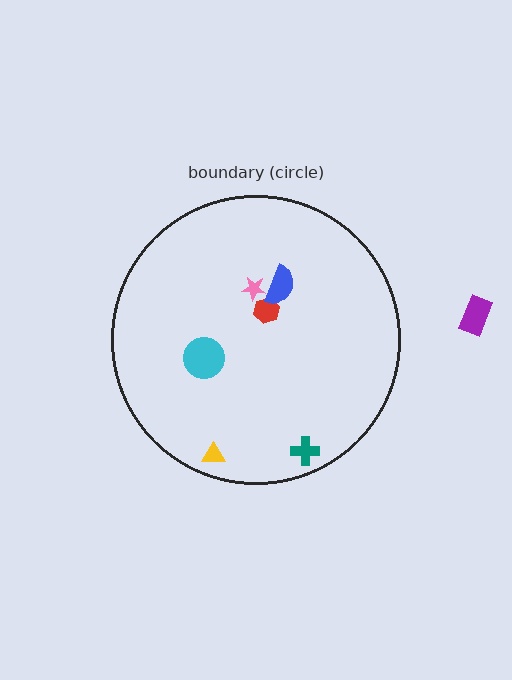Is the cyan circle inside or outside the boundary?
Inside.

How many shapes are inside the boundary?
6 inside, 1 outside.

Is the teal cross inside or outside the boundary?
Inside.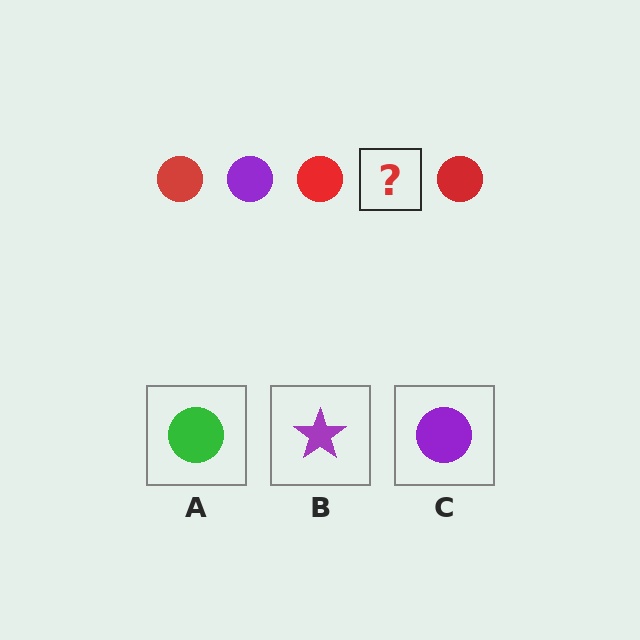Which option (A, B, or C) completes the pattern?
C.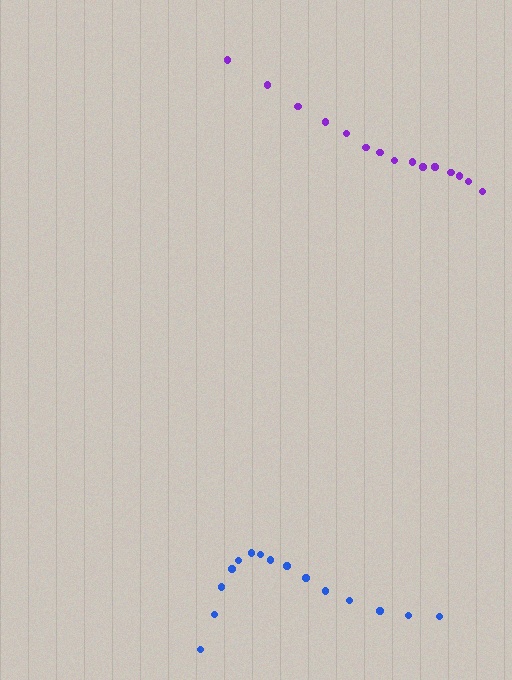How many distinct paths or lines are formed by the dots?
There are 2 distinct paths.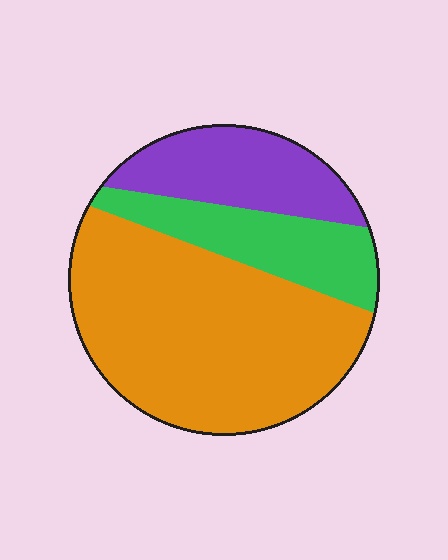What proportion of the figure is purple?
Purple covers about 20% of the figure.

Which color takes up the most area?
Orange, at roughly 60%.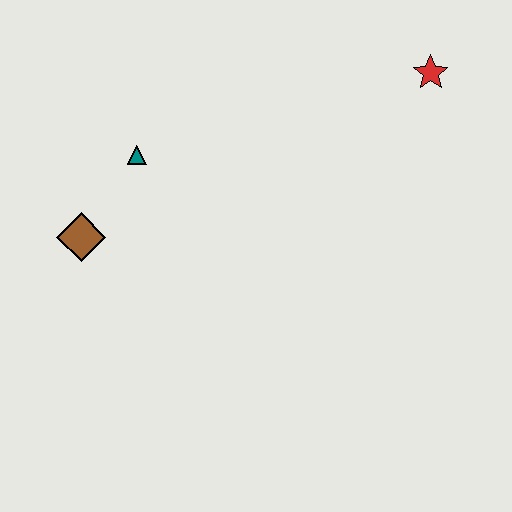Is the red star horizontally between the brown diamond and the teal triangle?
No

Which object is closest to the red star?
The teal triangle is closest to the red star.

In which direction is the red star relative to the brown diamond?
The red star is to the right of the brown diamond.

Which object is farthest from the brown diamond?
The red star is farthest from the brown diamond.